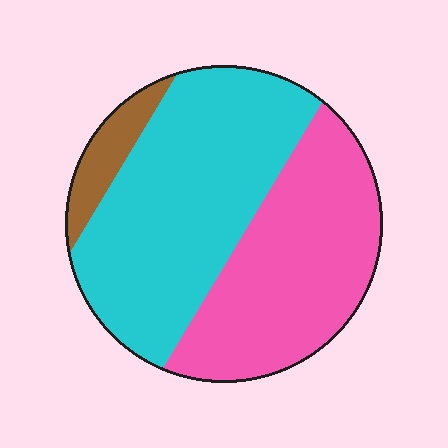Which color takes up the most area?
Cyan, at roughly 50%.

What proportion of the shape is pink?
Pink covers around 40% of the shape.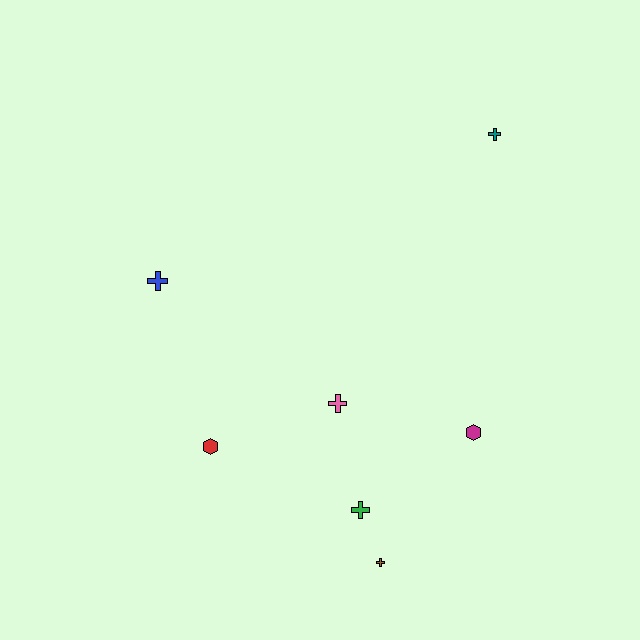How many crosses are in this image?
There are 5 crosses.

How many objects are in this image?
There are 7 objects.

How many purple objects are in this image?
There are no purple objects.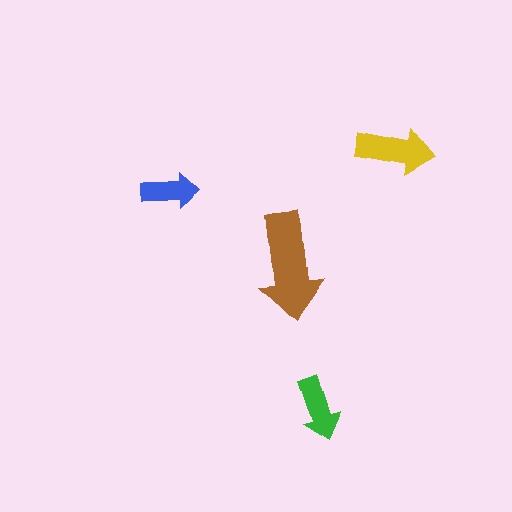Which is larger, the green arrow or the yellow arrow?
The yellow one.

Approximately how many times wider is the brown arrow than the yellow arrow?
About 1.5 times wider.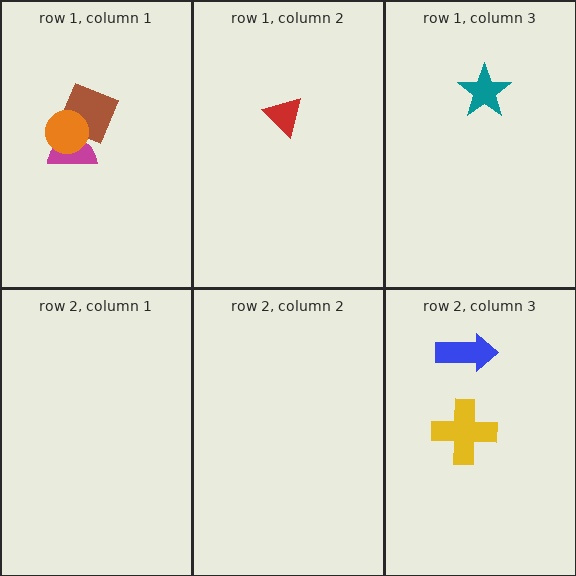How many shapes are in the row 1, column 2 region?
1.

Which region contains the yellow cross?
The row 2, column 3 region.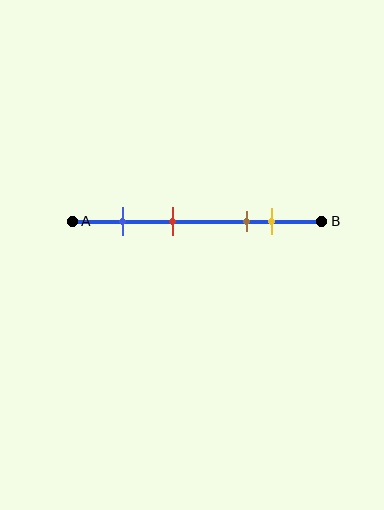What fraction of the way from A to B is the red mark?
The red mark is approximately 40% (0.4) of the way from A to B.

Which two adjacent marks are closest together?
The brown and yellow marks are the closest adjacent pair.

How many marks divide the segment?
There are 4 marks dividing the segment.